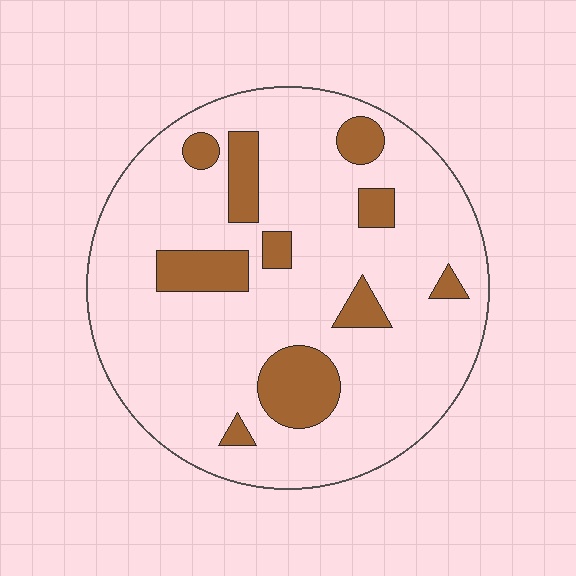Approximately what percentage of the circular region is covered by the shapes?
Approximately 15%.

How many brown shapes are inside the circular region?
10.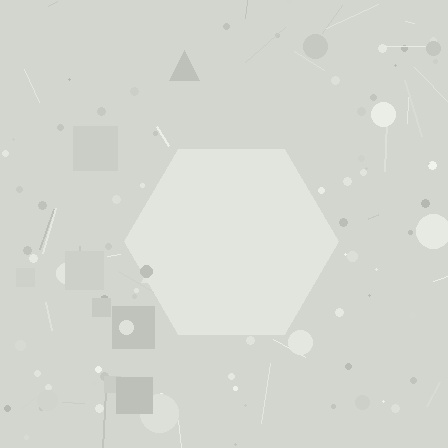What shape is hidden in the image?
A hexagon is hidden in the image.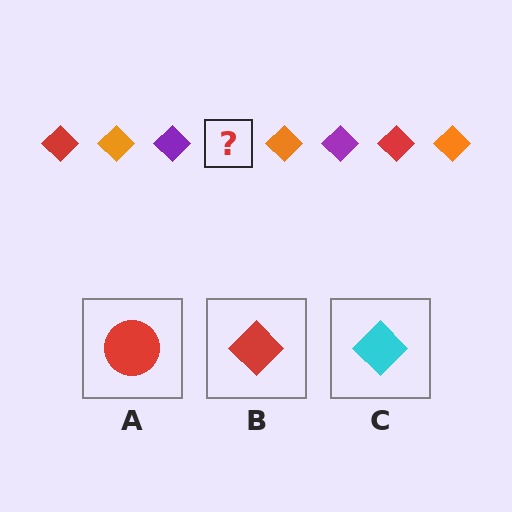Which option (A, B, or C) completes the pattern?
B.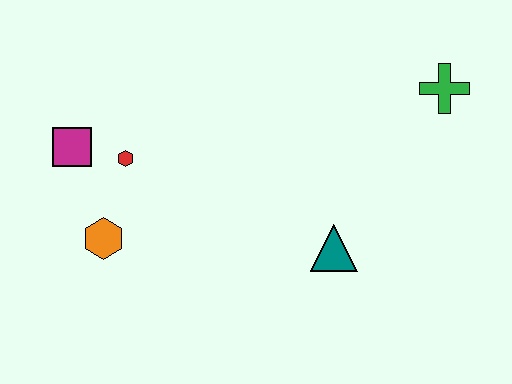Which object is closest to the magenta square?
The red hexagon is closest to the magenta square.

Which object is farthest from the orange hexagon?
The green cross is farthest from the orange hexagon.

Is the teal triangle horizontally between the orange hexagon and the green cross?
Yes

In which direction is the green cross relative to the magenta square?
The green cross is to the right of the magenta square.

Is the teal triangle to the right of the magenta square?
Yes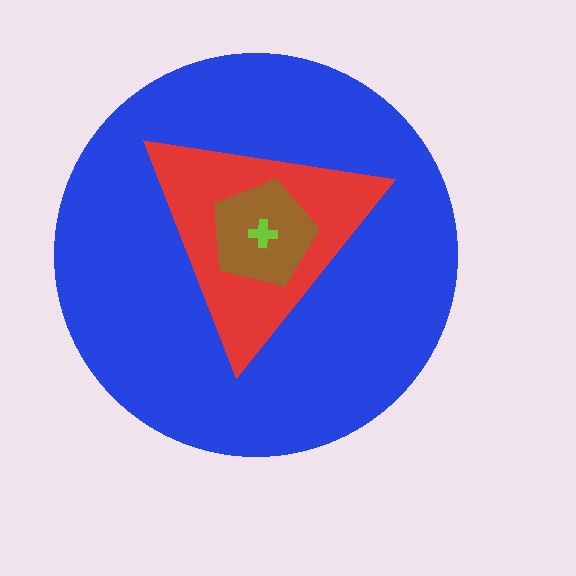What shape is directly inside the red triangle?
The brown pentagon.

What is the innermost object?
The lime cross.